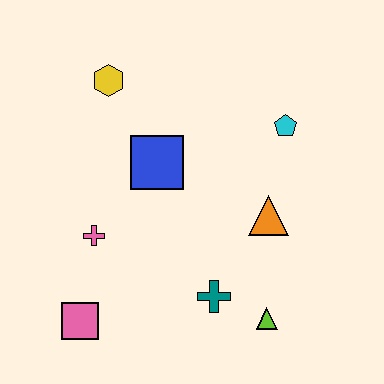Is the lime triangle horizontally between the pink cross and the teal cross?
No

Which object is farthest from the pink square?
The cyan pentagon is farthest from the pink square.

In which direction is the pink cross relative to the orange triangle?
The pink cross is to the left of the orange triangle.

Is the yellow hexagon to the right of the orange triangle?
No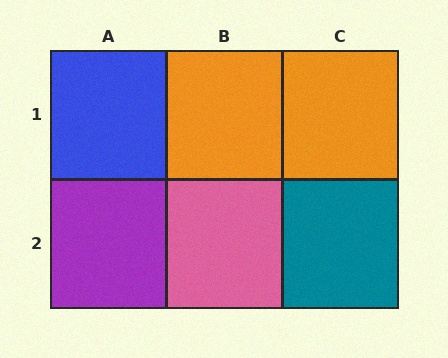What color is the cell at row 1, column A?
Blue.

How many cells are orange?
2 cells are orange.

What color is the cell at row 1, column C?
Orange.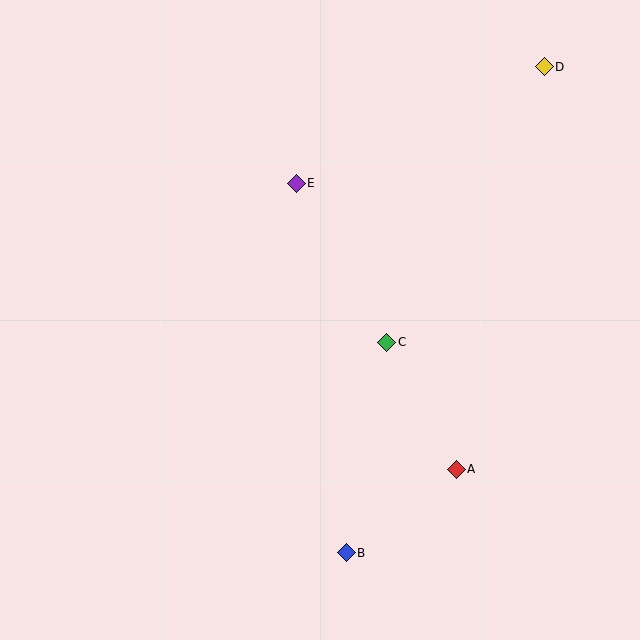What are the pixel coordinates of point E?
Point E is at (296, 183).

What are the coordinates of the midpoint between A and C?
The midpoint between A and C is at (421, 406).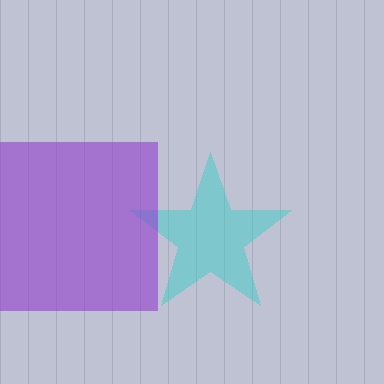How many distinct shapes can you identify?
There are 2 distinct shapes: a cyan star, a purple square.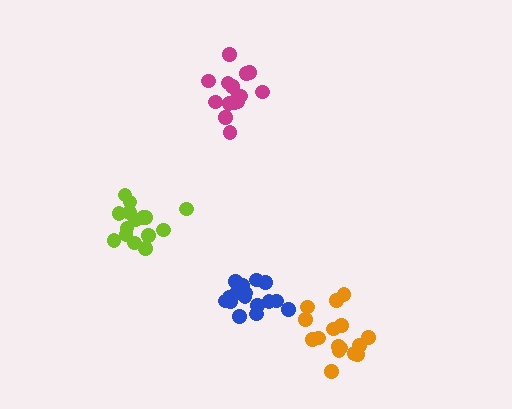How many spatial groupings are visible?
There are 4 spatial groupings.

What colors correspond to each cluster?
The clusters are colored: magenta, blue, orange, lime.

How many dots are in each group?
Group 1: 16 dots, Group 2: 16 dots, Group 3: 16 dots, Group 4: 15 dots (63 total).